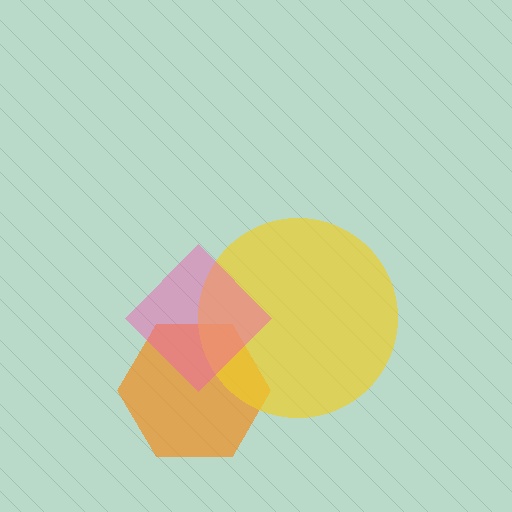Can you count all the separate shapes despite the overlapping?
Yes, there are 3 separate shapes.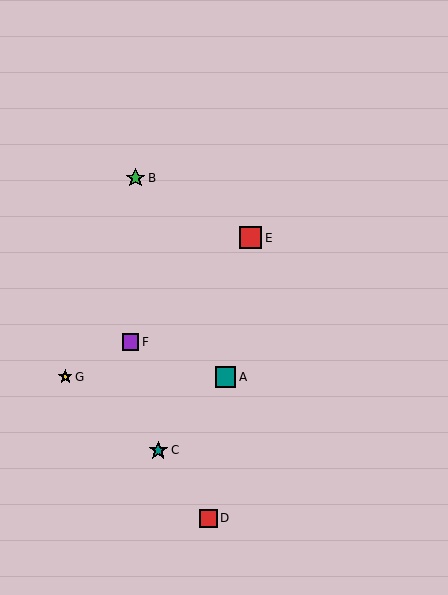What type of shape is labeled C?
Shape C is a teal star.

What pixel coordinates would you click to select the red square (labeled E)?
Click at (251, 238) to select the red square E.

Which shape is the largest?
The red square (labeled E) is the largest.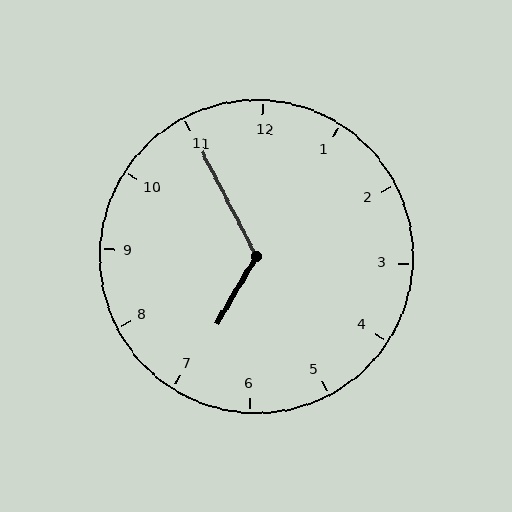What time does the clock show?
6:55.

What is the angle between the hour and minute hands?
Approximately 122 degrees.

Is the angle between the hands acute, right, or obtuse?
It is obtuse.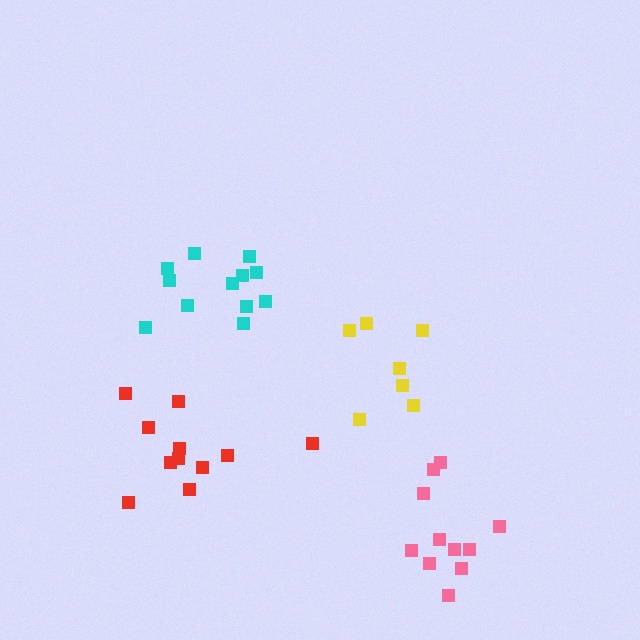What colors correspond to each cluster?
The clusters are colored: yellow, red, pink, cyan.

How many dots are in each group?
Group 1: 7 dots, Group 2: 11 dots, Group 3: 11 dots, Group 4: 12 dots (41 total).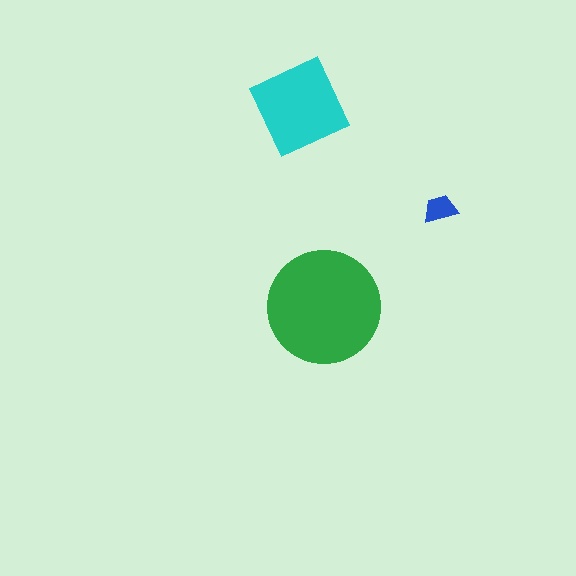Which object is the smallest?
The blue trapezoid.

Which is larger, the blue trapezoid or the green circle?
The green circle.